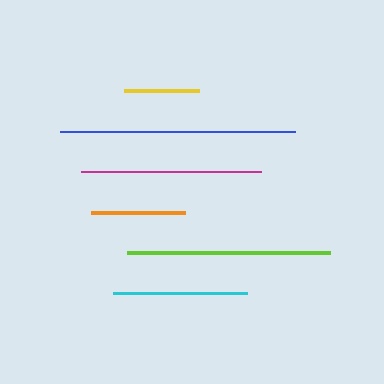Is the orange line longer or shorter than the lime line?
The lime line is longer than the orange line.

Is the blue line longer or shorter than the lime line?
The blue line is longer than the lime line.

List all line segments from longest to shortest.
From longest to shortest: blue, lime, magenta, cyan, orange, yellow.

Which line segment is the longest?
The blue line is the longest at approximately 235 pixels.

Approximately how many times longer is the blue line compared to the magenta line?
The blue line is approximately 1.3 times the length of the magenta line.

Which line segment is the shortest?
The yellow line is the shortest at approximately 75 pixels.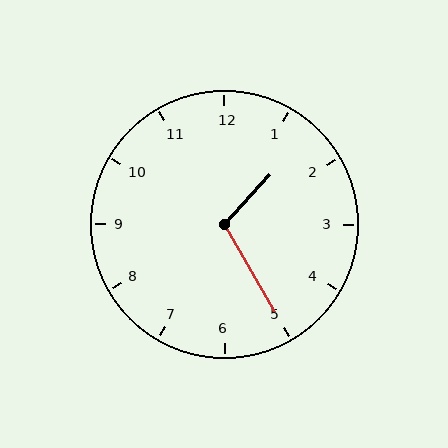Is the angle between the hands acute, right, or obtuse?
It is obtuse.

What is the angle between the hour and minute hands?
Approximately 108 degrees.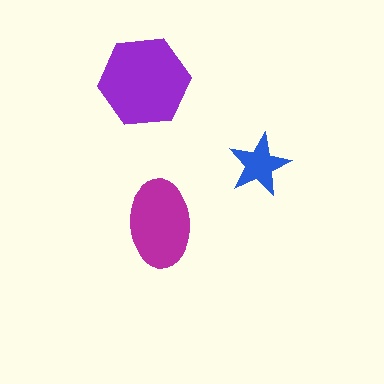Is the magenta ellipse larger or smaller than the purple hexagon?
Smaller.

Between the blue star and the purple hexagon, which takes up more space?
The purple hexagon.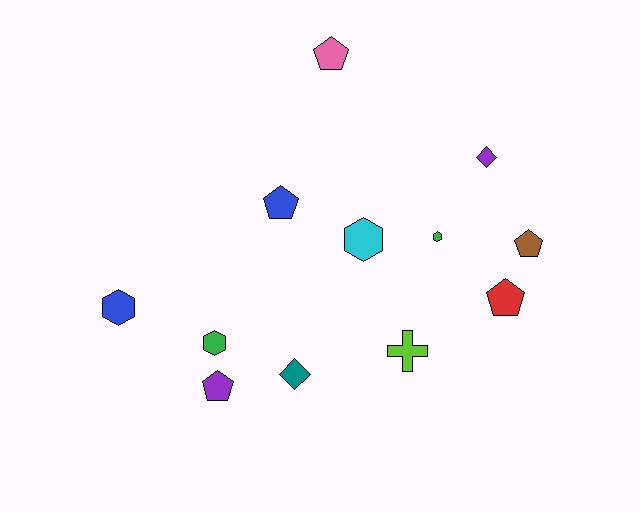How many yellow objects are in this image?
There are no yellow objects.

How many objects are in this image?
There are 12 objects.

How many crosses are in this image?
There is 1 cross.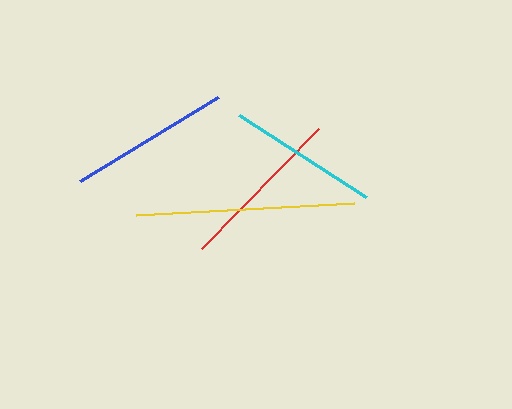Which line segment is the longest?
The yellow line is the longest at approximately 218 pixels.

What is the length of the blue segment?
The blue segment is approximately 162 pixels long.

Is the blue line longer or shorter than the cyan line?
The blue line is longer than the cyan line.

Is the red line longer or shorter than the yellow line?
The yellow line is longer than the red line.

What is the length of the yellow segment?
The yellow segment is approximately 218 pixels long.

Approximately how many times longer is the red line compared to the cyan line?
The red line is approximately 1.1 times the length of the cyan line.